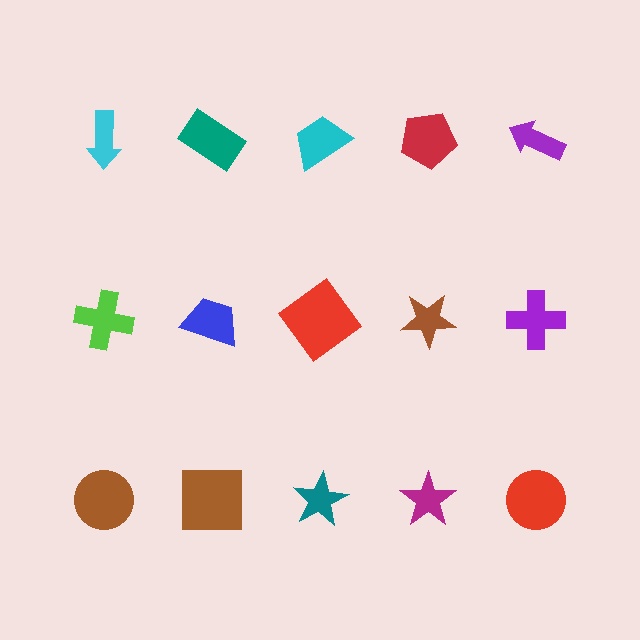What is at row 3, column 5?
A red circle.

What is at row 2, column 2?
A blue trapezoid.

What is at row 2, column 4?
A brown star.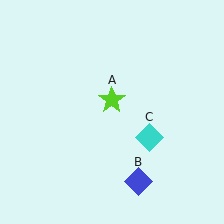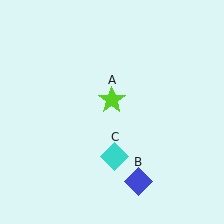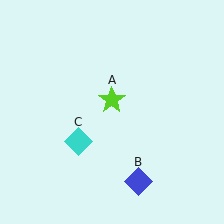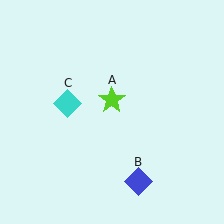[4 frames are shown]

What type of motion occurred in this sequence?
The cyan diamond (object C) rotated clockwise around the center of the scene.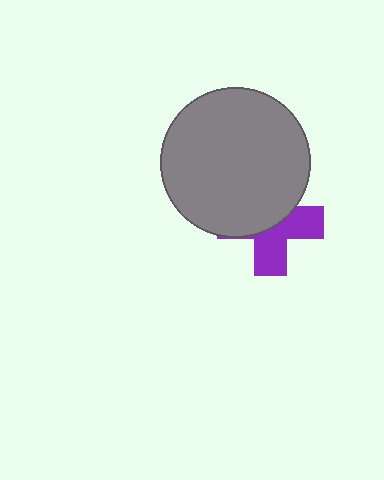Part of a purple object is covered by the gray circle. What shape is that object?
It is a cross.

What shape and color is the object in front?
The object in front is a gray circle.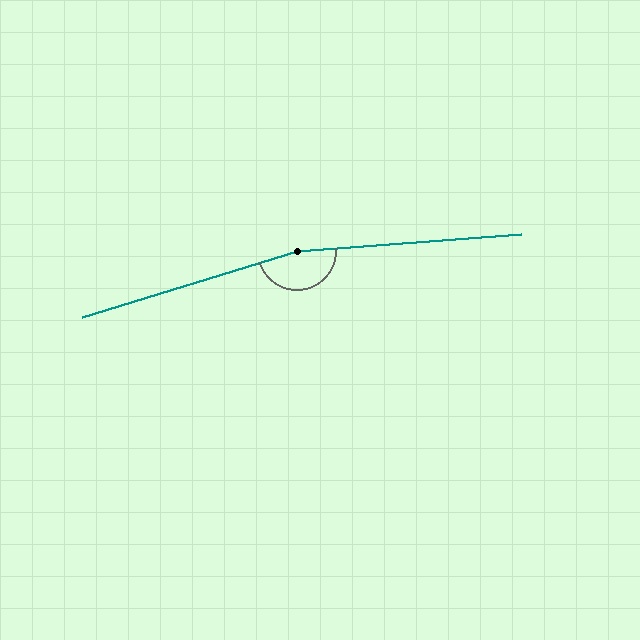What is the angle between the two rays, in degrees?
Approximately 167 degrees.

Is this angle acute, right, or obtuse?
It is obtuse.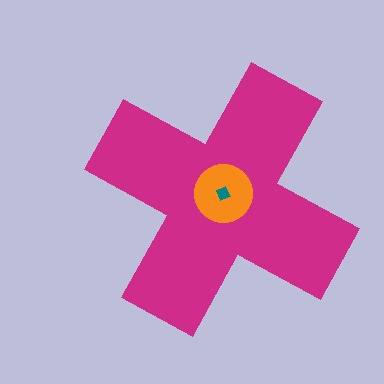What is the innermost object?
The teal diamond.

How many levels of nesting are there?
3.